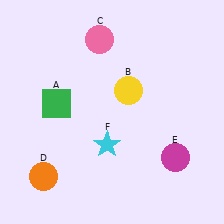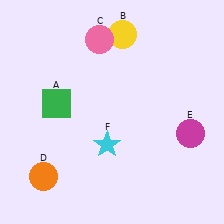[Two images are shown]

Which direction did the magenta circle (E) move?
The magenta circle (E) moved up.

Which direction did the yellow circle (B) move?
The yellow circle (B) moved up.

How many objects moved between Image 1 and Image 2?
2 objects moved between the two images.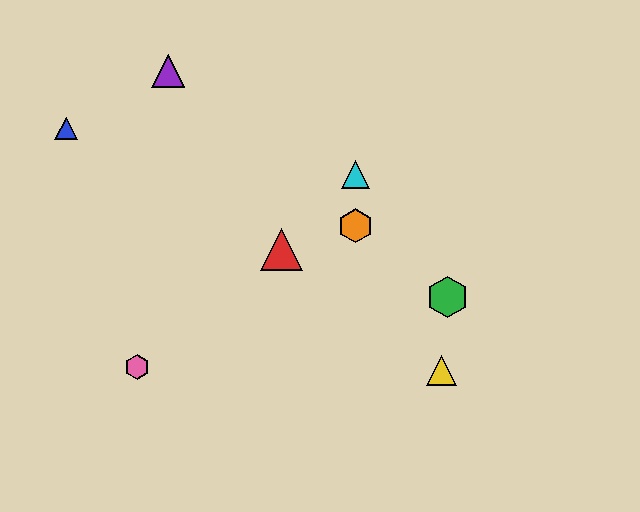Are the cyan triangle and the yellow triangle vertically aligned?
No, the cyan triangle is at x≈355 and the yellow triangle is at x≈442.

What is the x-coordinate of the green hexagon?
The green hexagon is at x≈447.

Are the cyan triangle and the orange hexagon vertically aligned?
Yes, both are at x≈355.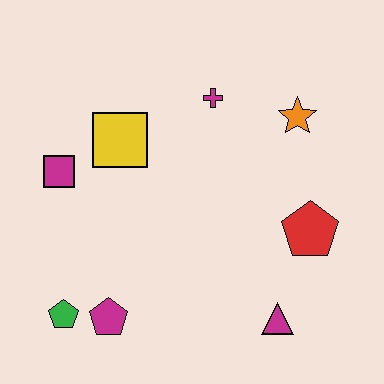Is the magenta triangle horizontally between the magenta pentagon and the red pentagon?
Yes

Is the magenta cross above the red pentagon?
Yes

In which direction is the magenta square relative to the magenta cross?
The magenta square is to the left of the magenta cross.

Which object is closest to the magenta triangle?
The red pentagon is closest to the magenta triangle.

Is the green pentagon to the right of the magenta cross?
No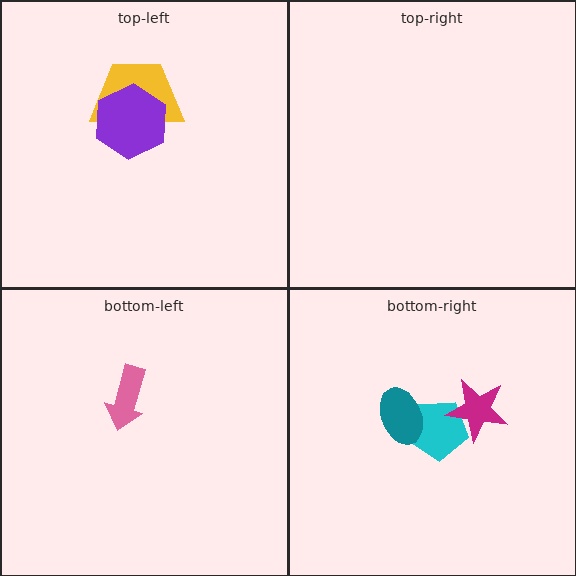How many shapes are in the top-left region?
2.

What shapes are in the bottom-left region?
The pink arrow.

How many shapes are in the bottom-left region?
1.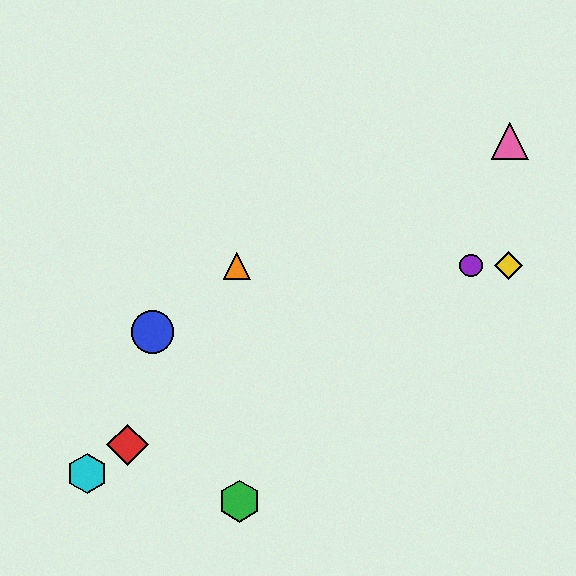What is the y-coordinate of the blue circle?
The blue circle is at y≈332.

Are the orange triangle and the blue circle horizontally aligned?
No, the orange triangle is at y≈266 and the blue circle is at y≈332.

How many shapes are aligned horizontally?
3 shapes (the yellow diamond, the purple circle, the orange triangle) are aligned horizontally.